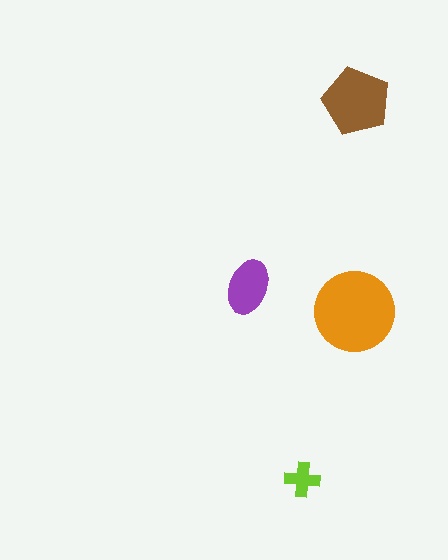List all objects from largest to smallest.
The orange circle, the brown pentagon, the purple ellipse, the lime cross.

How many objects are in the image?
There are 4 objects in the image.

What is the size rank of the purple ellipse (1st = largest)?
3rd.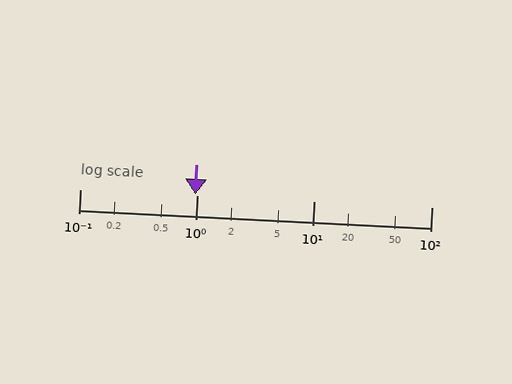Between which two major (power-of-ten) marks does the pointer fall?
The pointer is between 0.1 and 1.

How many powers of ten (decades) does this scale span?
The scale spans 3 decades, from 0.1 to 100.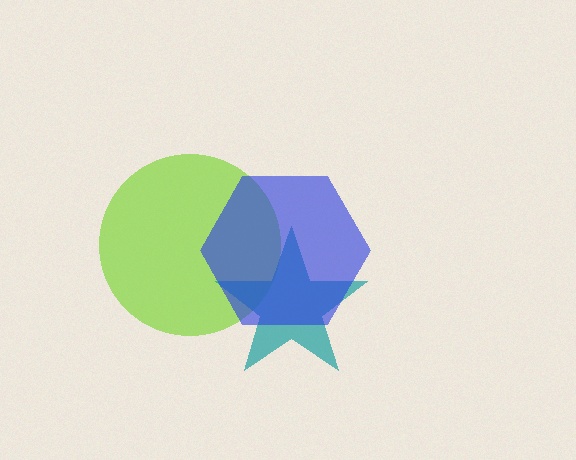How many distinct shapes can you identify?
There are 3 distinct shapes: a lime circle, a teal star, a blue hexagon.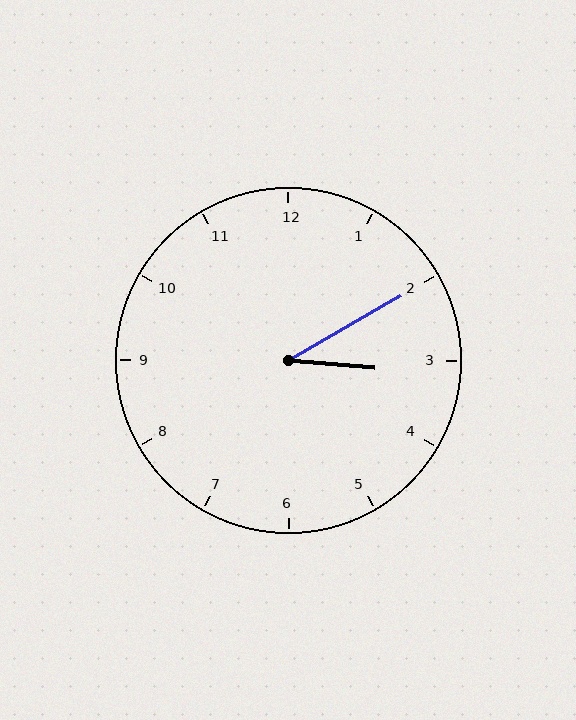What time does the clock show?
3:10.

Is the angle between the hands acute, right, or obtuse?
It is acute.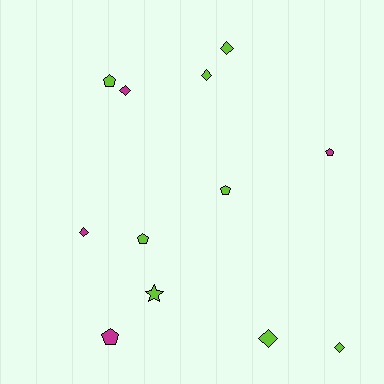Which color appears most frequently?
Lime, with 8 objects.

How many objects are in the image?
There are 12 objects.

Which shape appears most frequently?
Diamond, with 6 objects.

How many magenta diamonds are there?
There are 2 magenta diamonds.